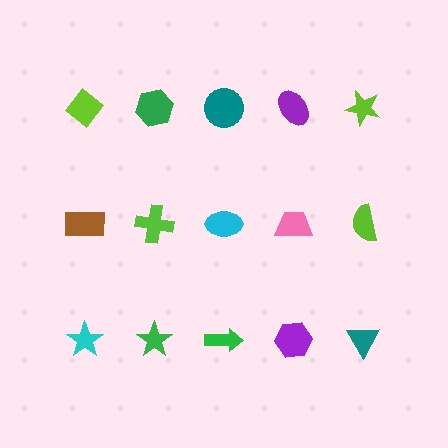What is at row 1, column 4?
A purple ellipse.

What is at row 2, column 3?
A cyan ellipse.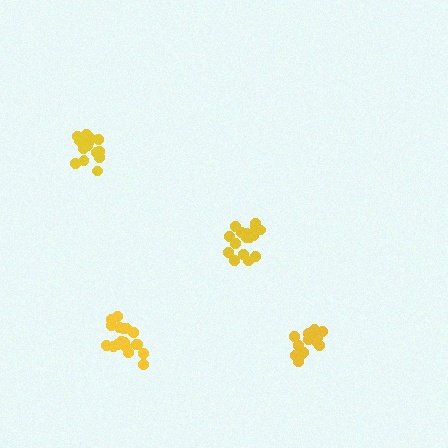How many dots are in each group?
Group 1: 15 dots, Group 2: 17 dots, Group 3: 20 dots, Group 4: 15 dots (67 total).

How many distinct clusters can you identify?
There are 4 distinct clusters.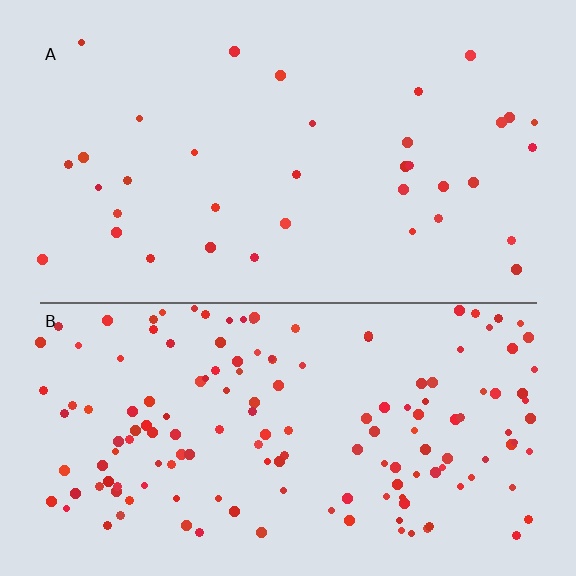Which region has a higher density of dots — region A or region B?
B (the bottom).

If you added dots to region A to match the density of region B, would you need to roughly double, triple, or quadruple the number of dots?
Approximately quadruple.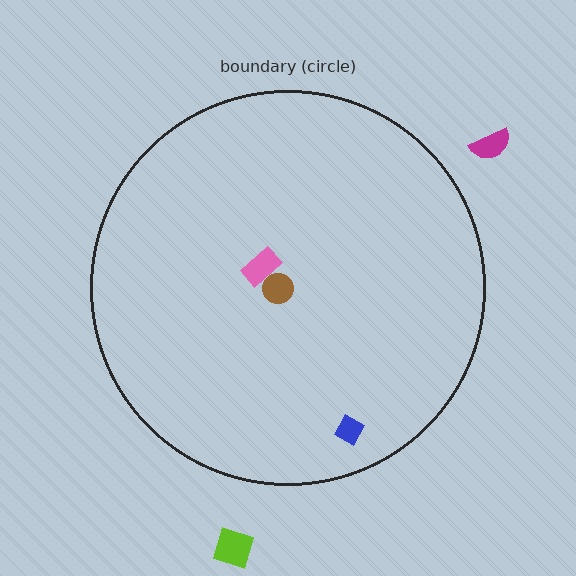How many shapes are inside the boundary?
3 inside, 2 outside.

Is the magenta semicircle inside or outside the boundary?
Outside.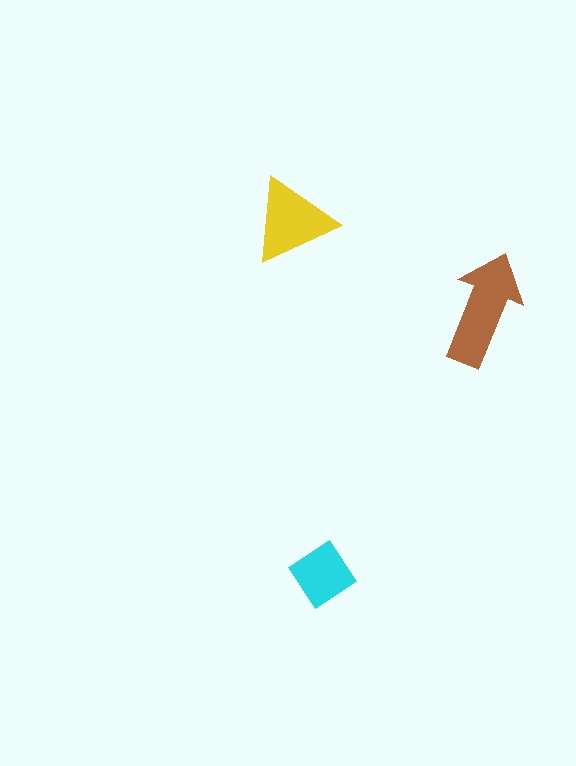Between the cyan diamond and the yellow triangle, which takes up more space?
The yellow triangle.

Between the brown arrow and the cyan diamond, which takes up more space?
The brown arrow.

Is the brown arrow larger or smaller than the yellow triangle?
Larger.